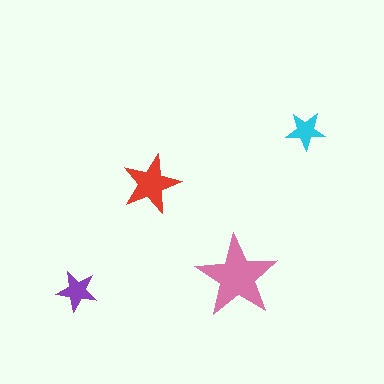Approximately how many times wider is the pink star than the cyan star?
About 2 times wider.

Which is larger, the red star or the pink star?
The pink one.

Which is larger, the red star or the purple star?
The red one.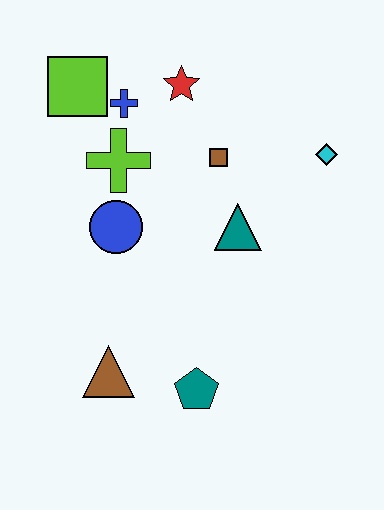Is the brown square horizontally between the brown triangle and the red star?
No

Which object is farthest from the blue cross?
The teal pentagon is farthest from the blue cross.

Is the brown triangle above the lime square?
No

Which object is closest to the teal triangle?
The brown square is closest to the teal triangle.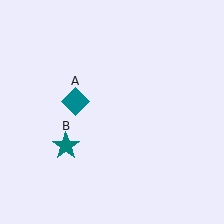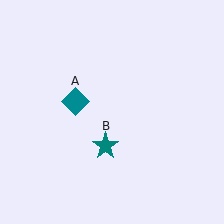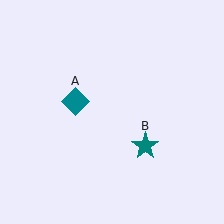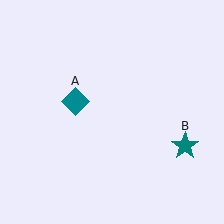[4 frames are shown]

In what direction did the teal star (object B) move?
The teal star (object B) moved right.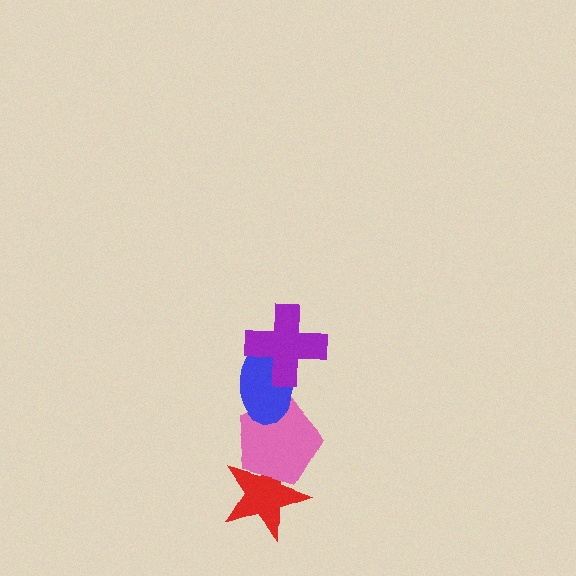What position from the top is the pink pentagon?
The pink pentagon is 3rd from the top.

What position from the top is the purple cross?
The purple cross is 1st from the top.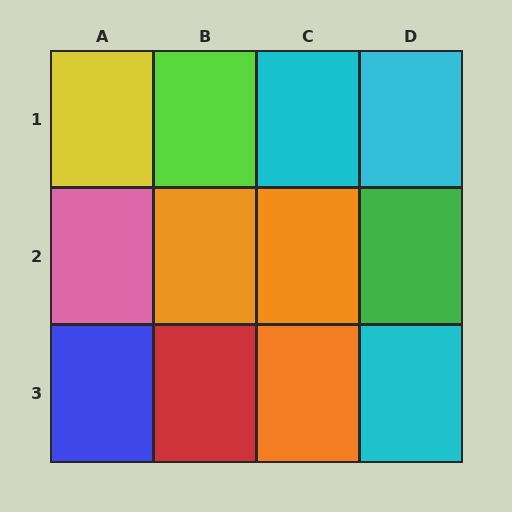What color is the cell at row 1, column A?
Yellow.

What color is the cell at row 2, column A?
Pink.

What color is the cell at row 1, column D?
Cyan.